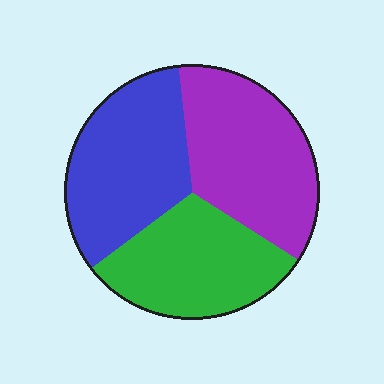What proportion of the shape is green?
Green covers roughly 30% of the shape.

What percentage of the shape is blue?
Blue covers around 35% of the shape.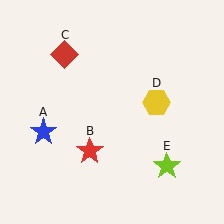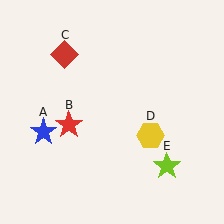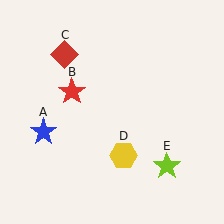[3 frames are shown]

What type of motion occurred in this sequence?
The red star (object B), yellow hexagon (object D) rotated clockwise around the center of the scene.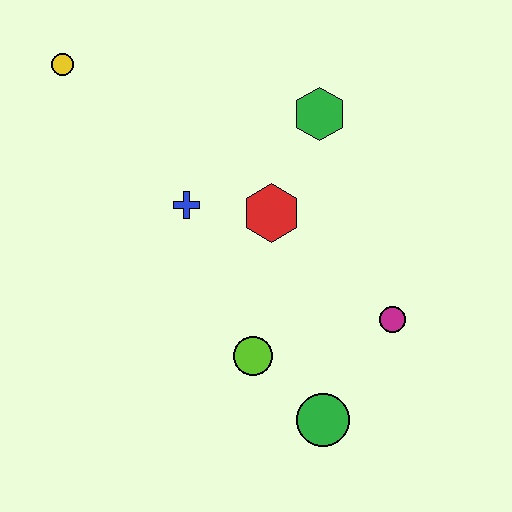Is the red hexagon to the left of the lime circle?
No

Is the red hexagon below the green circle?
No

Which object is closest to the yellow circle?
The blue cross is closest to the yellow circle.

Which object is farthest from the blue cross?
The green circle is farthest from the blue cross.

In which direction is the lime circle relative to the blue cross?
The lime circle is below the blue cross.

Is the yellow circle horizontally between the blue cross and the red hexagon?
No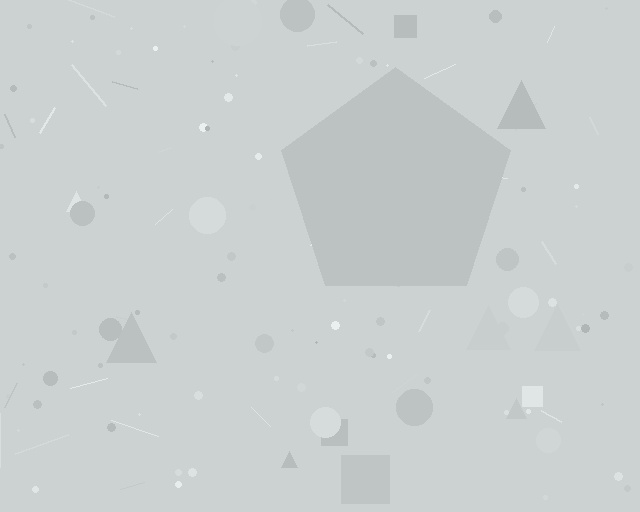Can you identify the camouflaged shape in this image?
The camouflaged shape is a pentagon.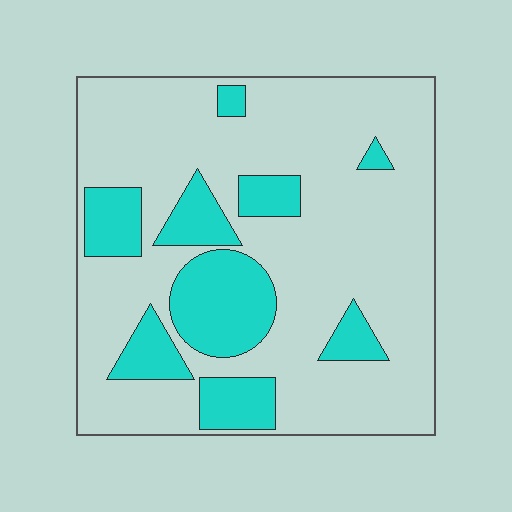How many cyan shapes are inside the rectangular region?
9.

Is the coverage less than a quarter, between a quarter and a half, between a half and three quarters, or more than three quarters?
Less than a quarter.